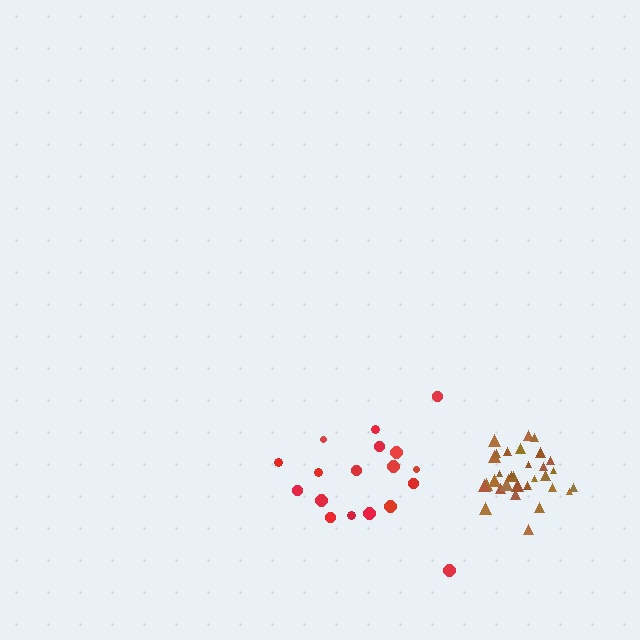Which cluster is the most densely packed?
Brown.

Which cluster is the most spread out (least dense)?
Red.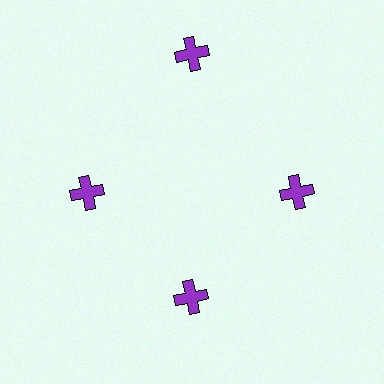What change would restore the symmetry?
The symmetry would be restored by moving it inward, back onto the ring so that all 4 crosses sit at equal angles and equal distance from the center.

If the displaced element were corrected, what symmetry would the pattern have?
It would have 4-fold rotational symmetry — the pattern would map onto itself every 90 degrees.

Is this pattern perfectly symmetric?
No. The 4 purple crosses are arranged in a ring, but one element near the 12 o'clock position is pushed outward from the center, breaking the 4-fold rotational symmetry.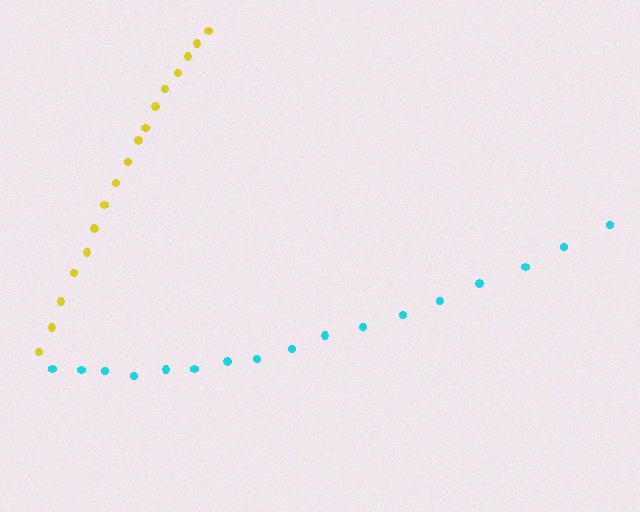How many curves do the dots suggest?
There are 2 distinct paths.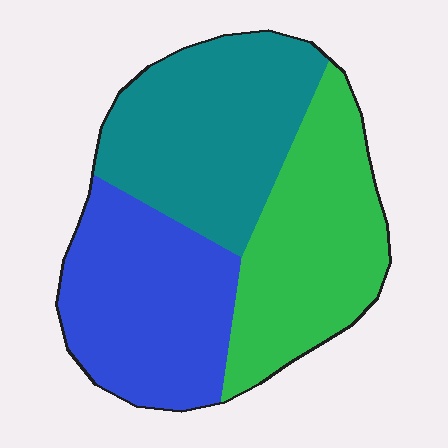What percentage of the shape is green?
Green takes up about one third (1/3) of the shape.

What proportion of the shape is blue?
Blue covers roughly 35% of the shape.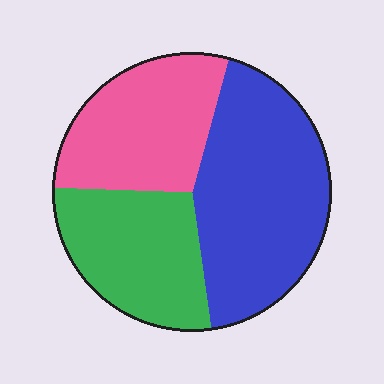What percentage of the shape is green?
Green covers about 30% of the shape.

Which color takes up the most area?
Blue, at roughly 45%.